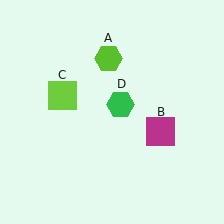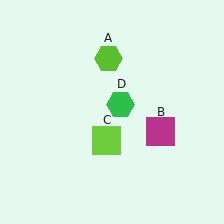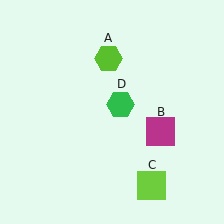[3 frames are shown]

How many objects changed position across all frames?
1 object changed position: lime square (object C).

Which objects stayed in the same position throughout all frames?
Lime hexagon (object A) and magenta square (object B) and green hexagon (object D) remained stationary.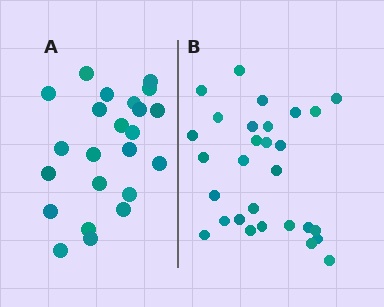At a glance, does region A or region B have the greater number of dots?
Region B (the right region) has more dots.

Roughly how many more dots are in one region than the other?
Region B has about 6 more dots than region A.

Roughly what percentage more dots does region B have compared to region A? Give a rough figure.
About 25% more.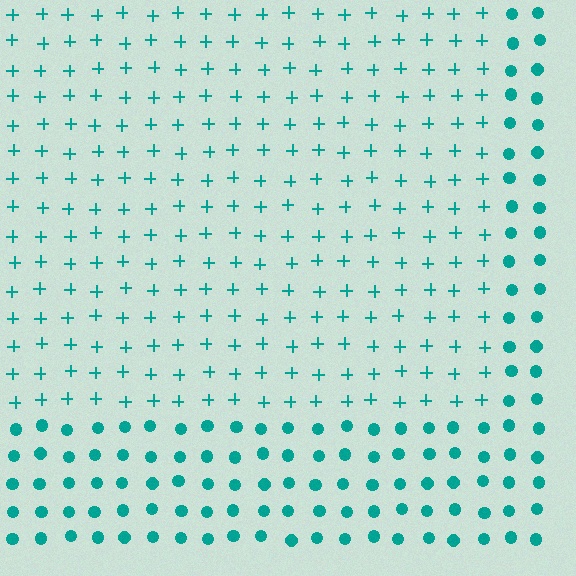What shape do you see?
I see a rectangle.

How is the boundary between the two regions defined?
The boundary is defined by a change in element shape: plus signs inside vs. circles outside. All elements share the same color and spacing.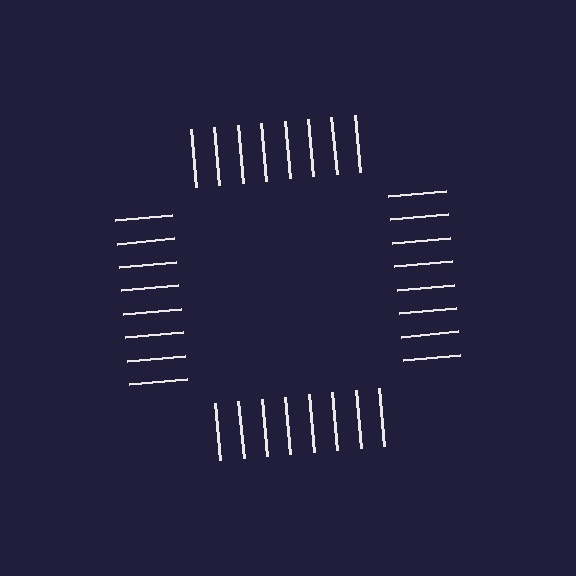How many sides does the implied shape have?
4 sides — the line-ends trace a square.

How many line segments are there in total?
32 — 8 along each of the 4 edges.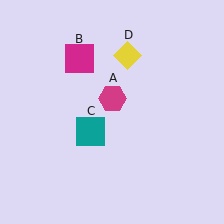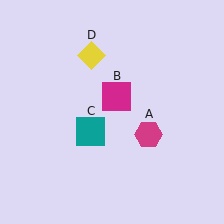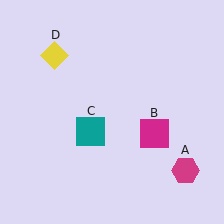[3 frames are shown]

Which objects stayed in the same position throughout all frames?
Teal square (object C) remained stationary.